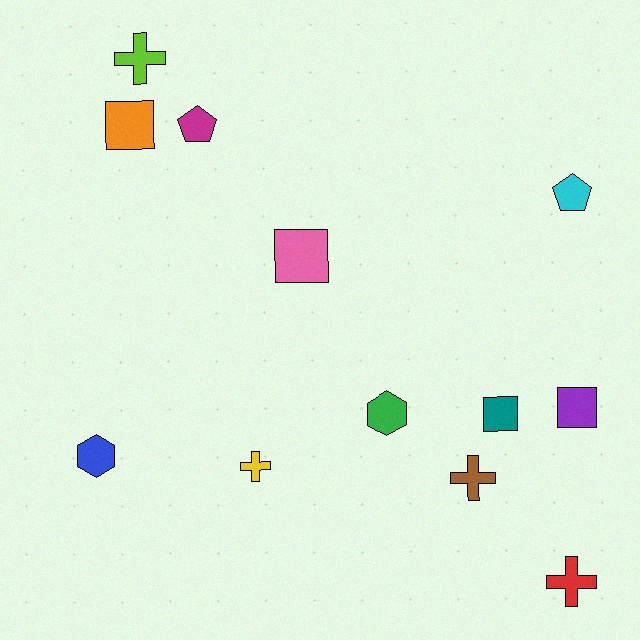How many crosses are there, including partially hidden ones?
There are 4 crosses.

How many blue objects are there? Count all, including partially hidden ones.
There is 1 blue object.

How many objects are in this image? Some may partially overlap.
There are 12 objects.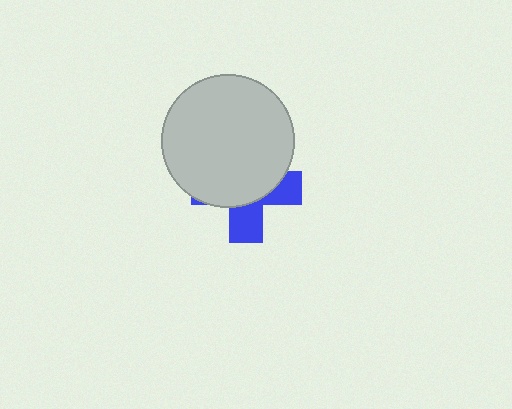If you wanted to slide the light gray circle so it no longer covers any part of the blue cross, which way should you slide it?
Slide it up — that is the most direct way to separate the two shapes.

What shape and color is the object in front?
The object in front is a light gray circle.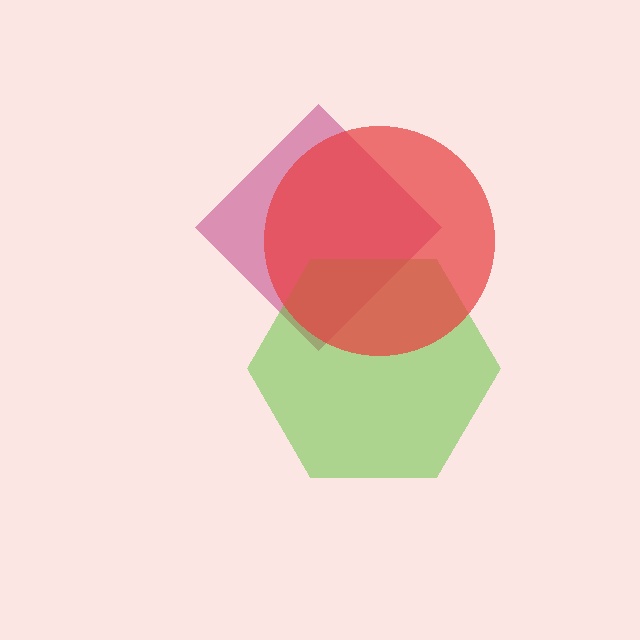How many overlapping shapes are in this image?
There are 3 overlapping shapes in the image.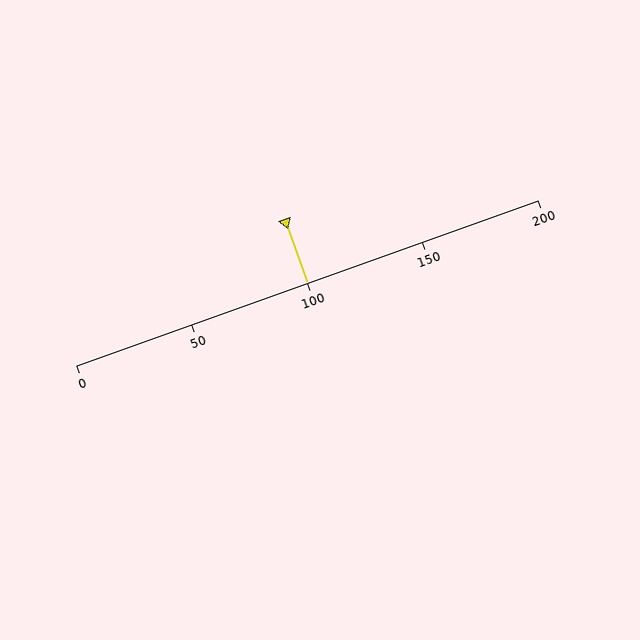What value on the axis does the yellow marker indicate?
The marker indicates approximately 100.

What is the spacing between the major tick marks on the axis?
The major ticks are spaced 50 apart.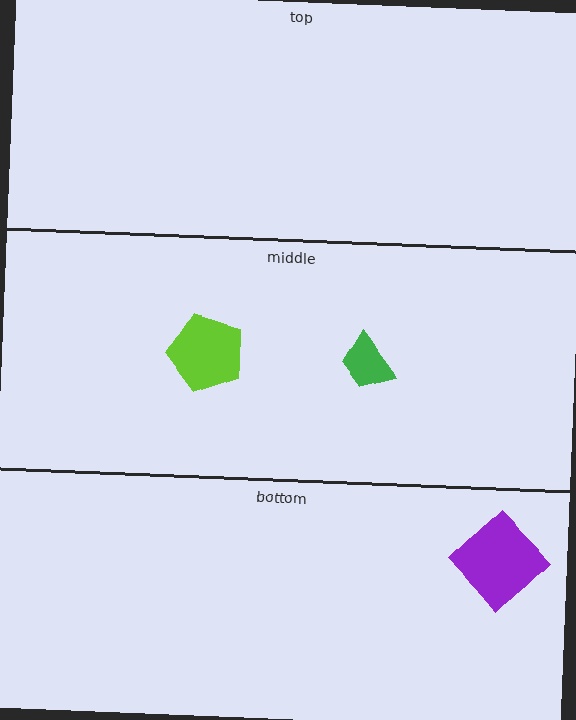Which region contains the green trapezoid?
The middle region.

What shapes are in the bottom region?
The purple diamond.